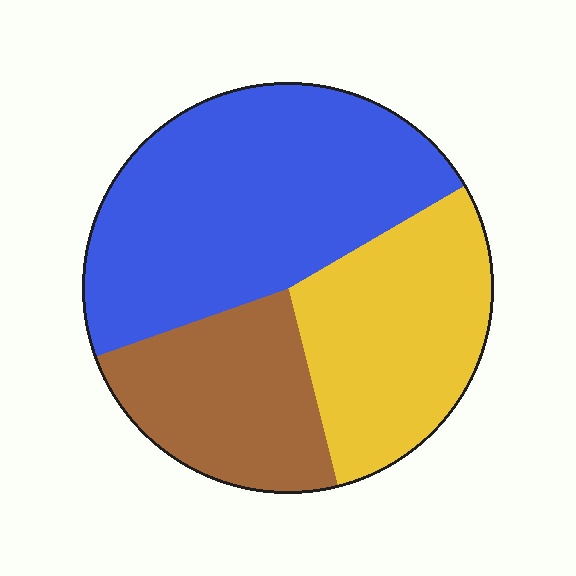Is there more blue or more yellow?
Blue.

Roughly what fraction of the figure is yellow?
Yellow covers around 30% of the figure.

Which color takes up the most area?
Blue, at roughly 45%.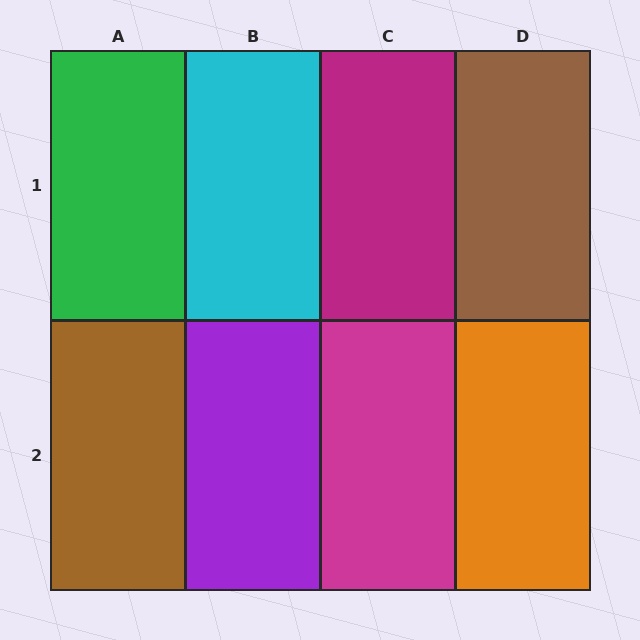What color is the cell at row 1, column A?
Green.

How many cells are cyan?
1 cell is cyan.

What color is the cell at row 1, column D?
Brown.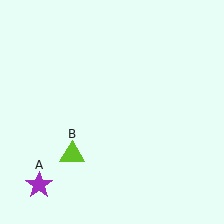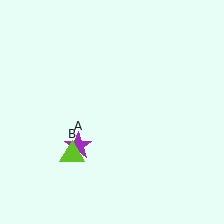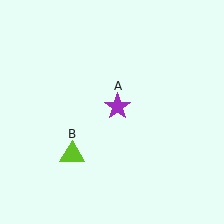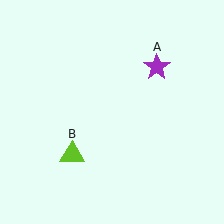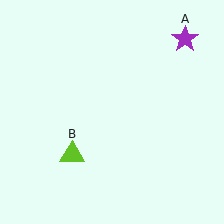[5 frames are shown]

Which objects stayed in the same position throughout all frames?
Lime triangle (object B) remained stationary.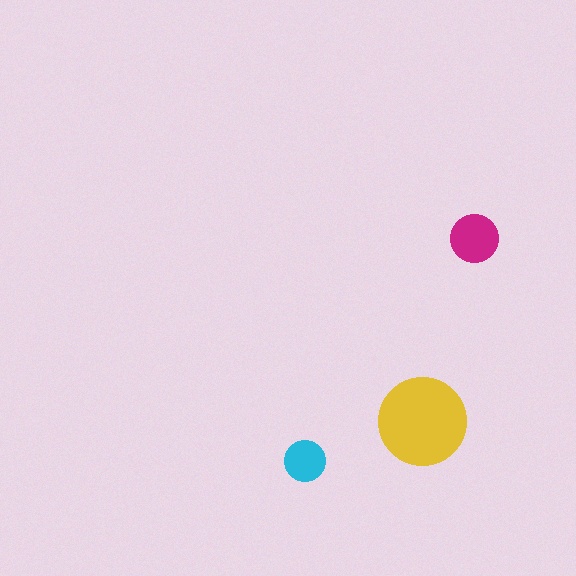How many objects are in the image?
There are 3 objects in the image.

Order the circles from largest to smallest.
the yellow one, the magenta one, the cyan one.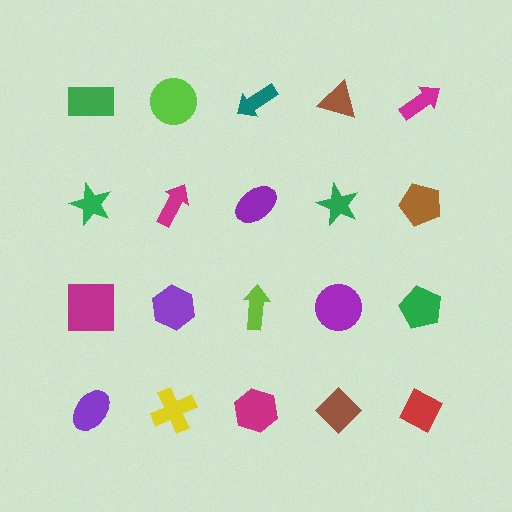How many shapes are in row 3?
5 shapes.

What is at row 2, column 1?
A green star.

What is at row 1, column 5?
A magenta arrow.